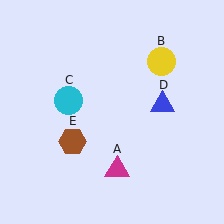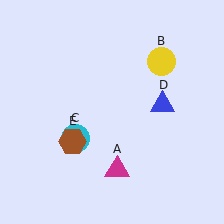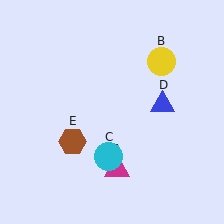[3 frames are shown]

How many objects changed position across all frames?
1 object changed position: cyan circle (object C).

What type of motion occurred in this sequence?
The cyan circle (object C) rotated counterclockwise around the center of the scene.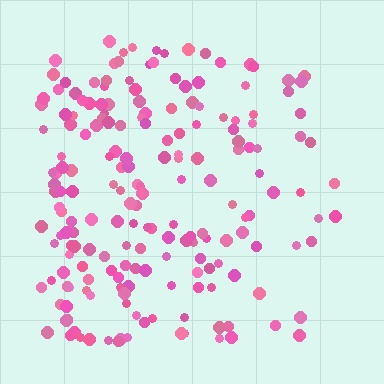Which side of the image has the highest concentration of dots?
The left.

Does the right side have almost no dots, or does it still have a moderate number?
Still a moderate number, just noticeably fewer than the left.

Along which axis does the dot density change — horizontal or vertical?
Horizontal.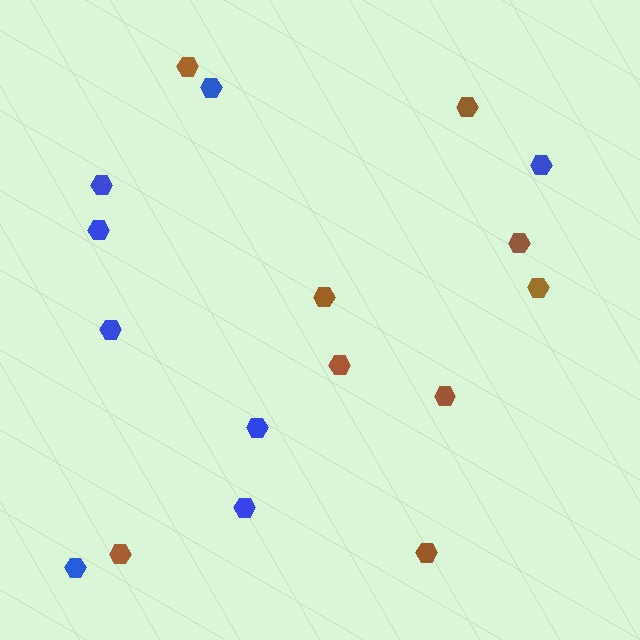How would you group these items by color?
There are 2 groups: one group of brown hexagons (9) and one group of blue hexagons (8).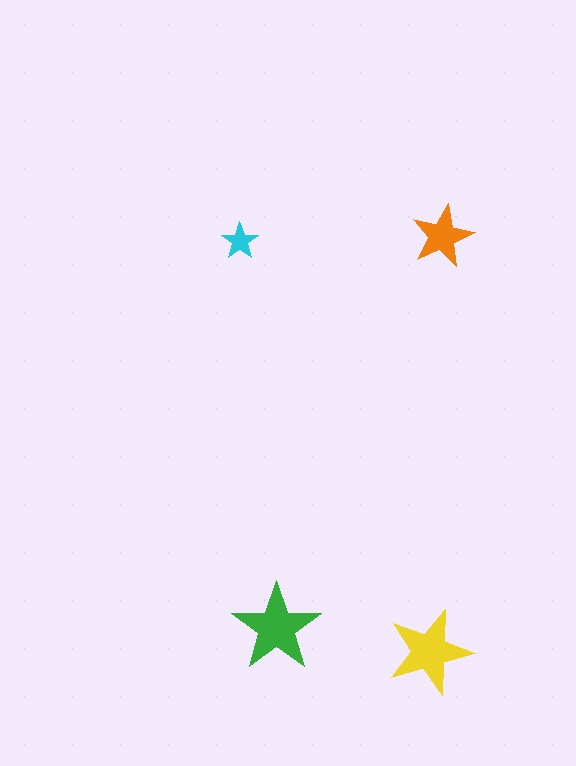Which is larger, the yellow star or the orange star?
The yellow one.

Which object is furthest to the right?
The orange star is rightmost.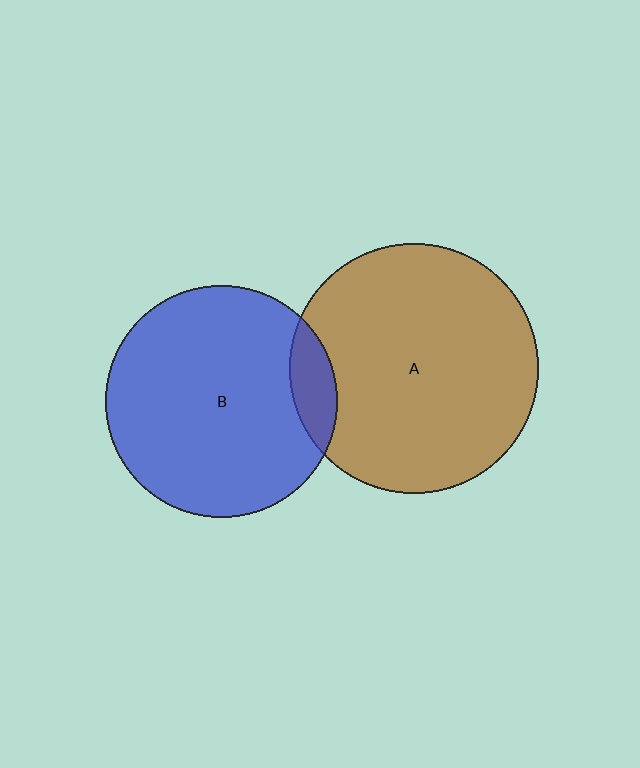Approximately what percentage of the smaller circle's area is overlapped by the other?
Approximately 10%.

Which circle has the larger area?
Circle A (brown).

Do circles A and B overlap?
Yes.